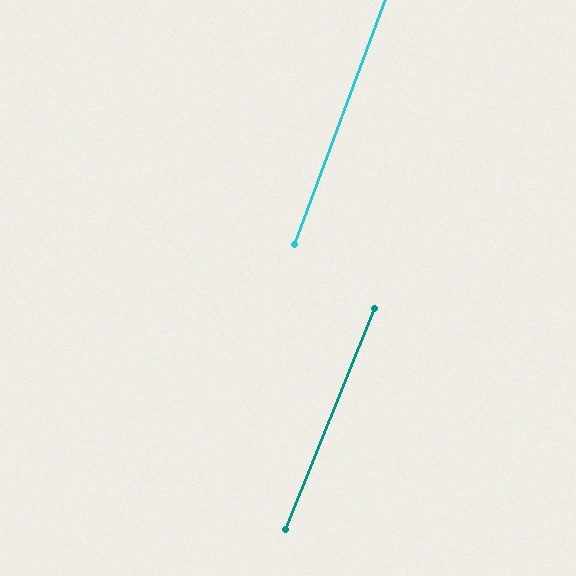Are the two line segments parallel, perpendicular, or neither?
Parallel — their directions differ by only 1.4°.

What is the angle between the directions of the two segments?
Approximately 1 degree.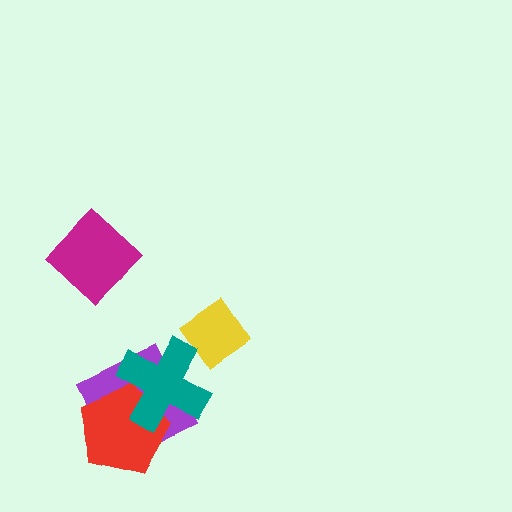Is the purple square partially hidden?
Yes, it is partially covered by another shape.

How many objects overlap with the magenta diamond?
0 objects overlap with the magenta diamond.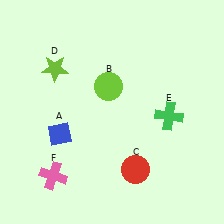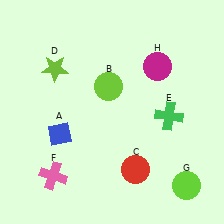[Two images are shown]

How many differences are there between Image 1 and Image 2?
There are 2 differences between the two images.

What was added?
A lime circle (G), a magenta circle (H) were added in Image 2.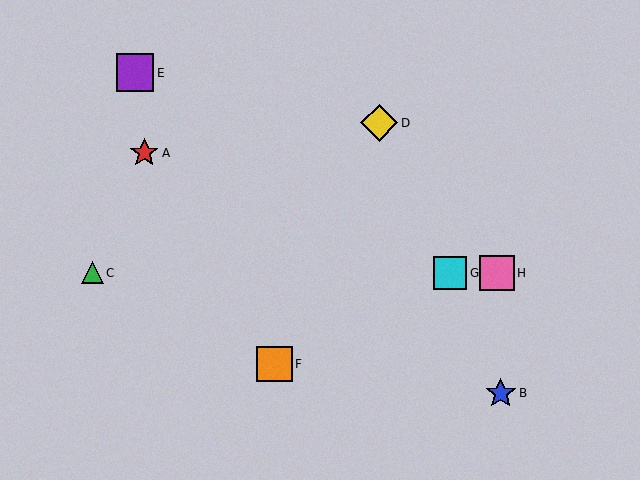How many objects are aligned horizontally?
3 objects (C, G, H) are aligned horizontally.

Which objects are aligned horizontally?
Objects C, G, H are aligned horizontally.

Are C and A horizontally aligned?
No, C is at y≈273 and A is at y≈153.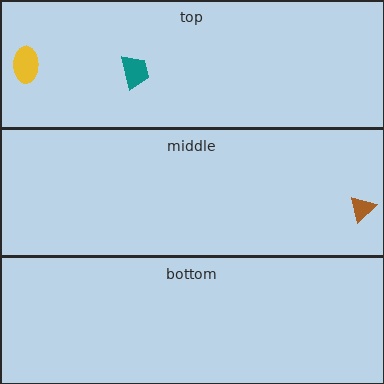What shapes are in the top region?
The yellow ellipse, the teal trapezoid.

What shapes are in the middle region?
The brown triangle.